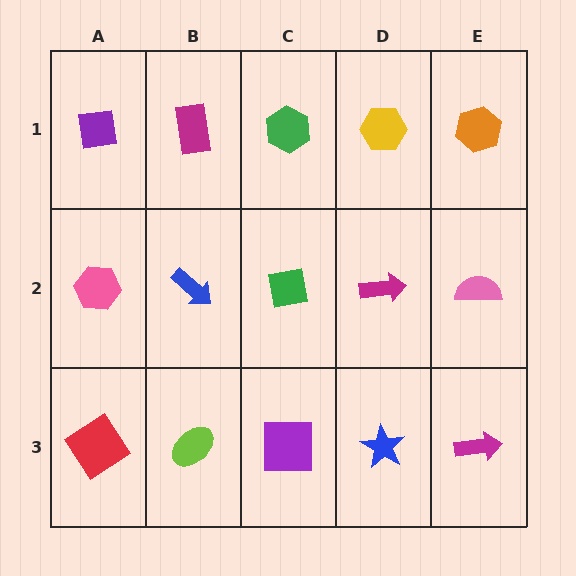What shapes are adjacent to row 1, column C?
A green square (row 2, column C), a magenta rectangle (row 1, column B), a yellow hexagon (row 1, column D).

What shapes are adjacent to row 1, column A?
A pink hexagon (row 2, column A), a magenta rectangle (row 1, column B).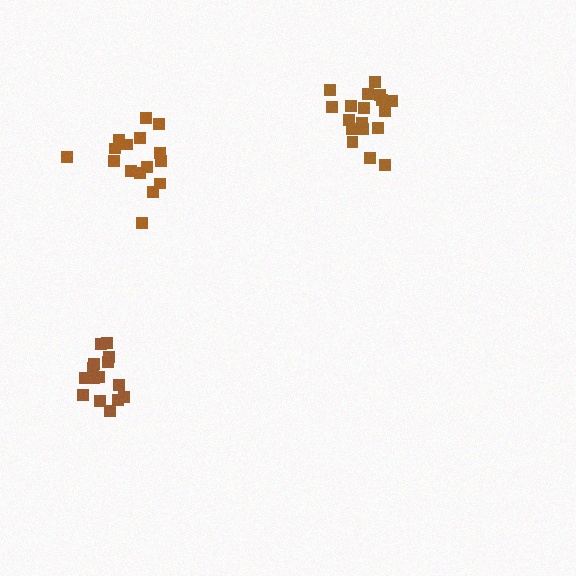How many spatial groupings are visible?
There are 3 spatial groupings.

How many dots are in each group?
Group 1: 15 dots, Group 2: 18 dots, Group 3: 16 dots (49 total).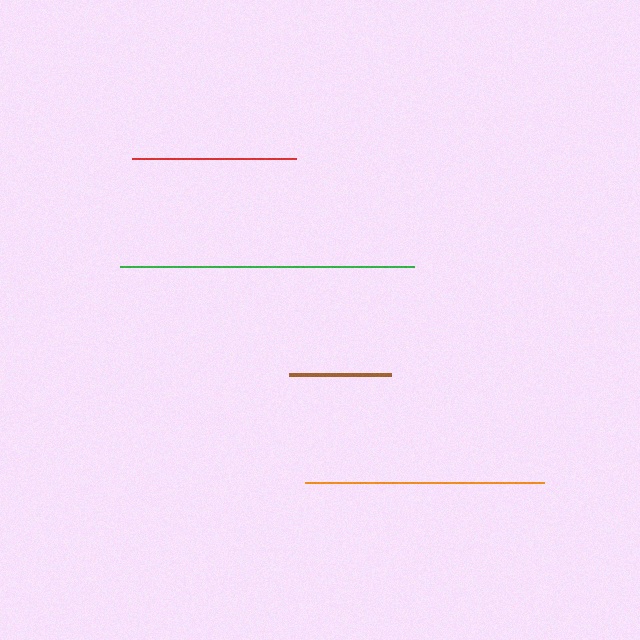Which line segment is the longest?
The green line is the longest at approximately 294 pixels.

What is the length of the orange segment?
The orange segment is approximately 240 pixels long.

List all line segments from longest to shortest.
From longest to shortest: green, orange, red, brown.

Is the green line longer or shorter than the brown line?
The green line is longer than the brown line.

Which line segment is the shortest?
The brown line is the shortest at approximately 103 pixels.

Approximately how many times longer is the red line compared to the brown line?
The red line is approximately 1.6 times the length of the brown line.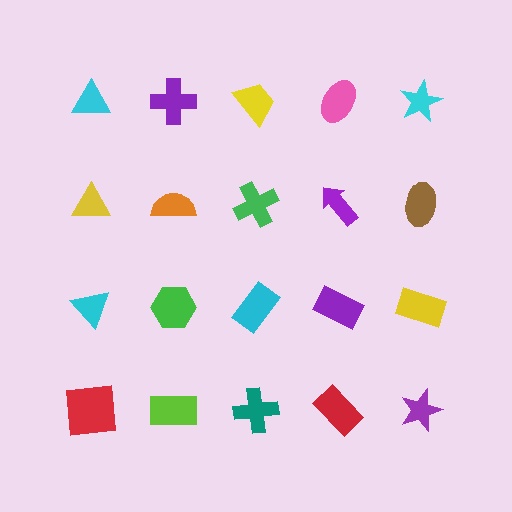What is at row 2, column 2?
An orange semicircle.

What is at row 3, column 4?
A purple rectangle.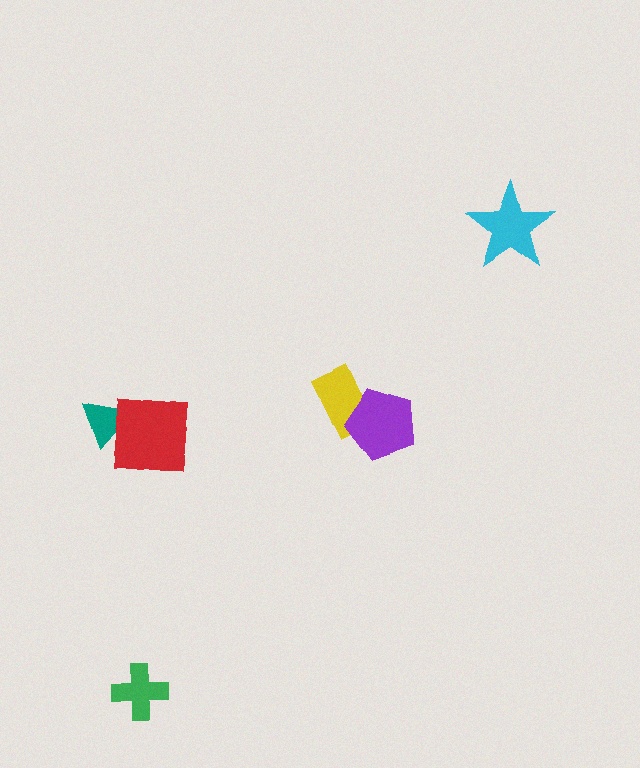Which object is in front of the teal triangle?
The red square is in front of the teal triangle.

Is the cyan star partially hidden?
No, no other shape covers it.